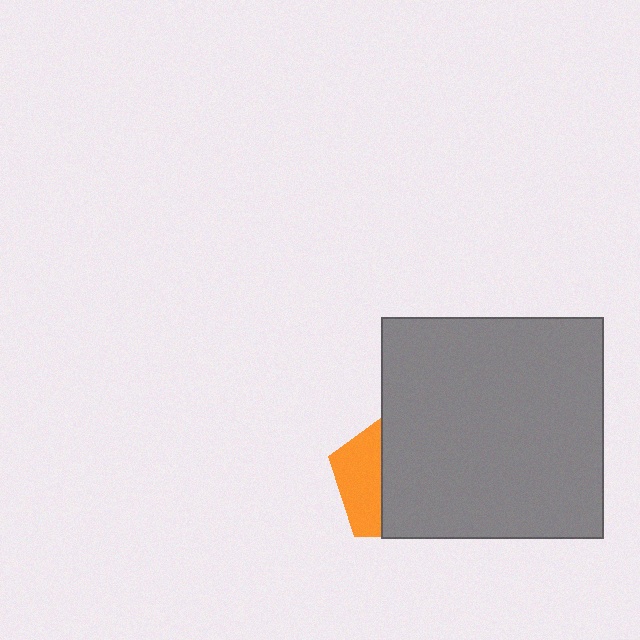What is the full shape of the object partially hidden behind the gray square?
The partially hidden object is an orange pentagon.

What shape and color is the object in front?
The object in front is a gray square.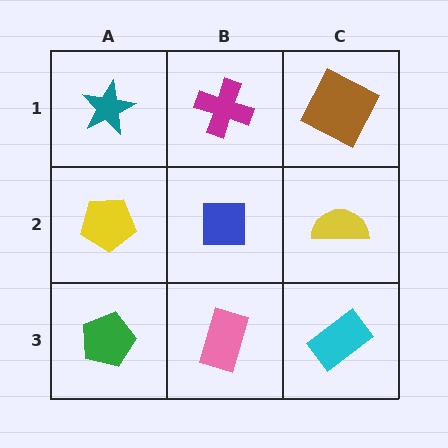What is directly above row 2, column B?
A magenta cross.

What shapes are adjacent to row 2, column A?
A teal star (row 1, column A), a green pentagon (row 3, column A), a blue square (row 2, column B).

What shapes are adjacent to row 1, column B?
A blue square (row 2, column B), a teal star (row 1, column A), a brown square (row 1, column C).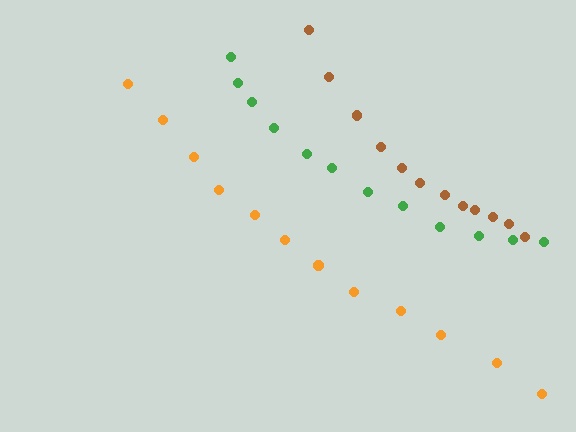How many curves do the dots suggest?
There are 3 distinct paths.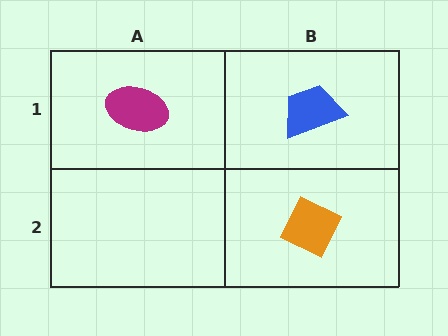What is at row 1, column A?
A magenta ellipse.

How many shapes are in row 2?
1 shape.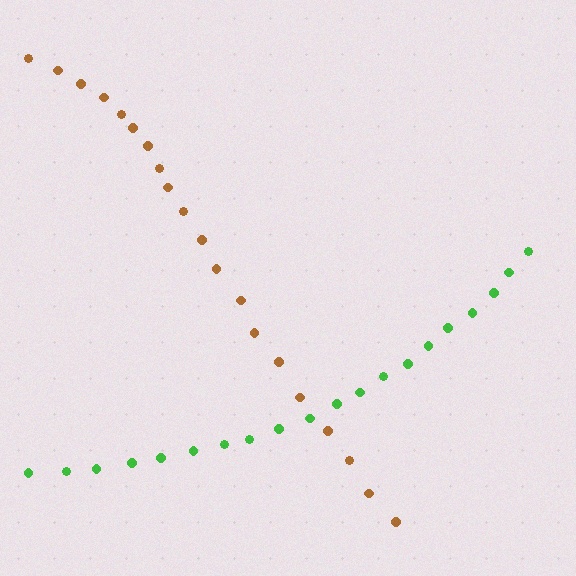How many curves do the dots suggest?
There are 2 distinct paths.